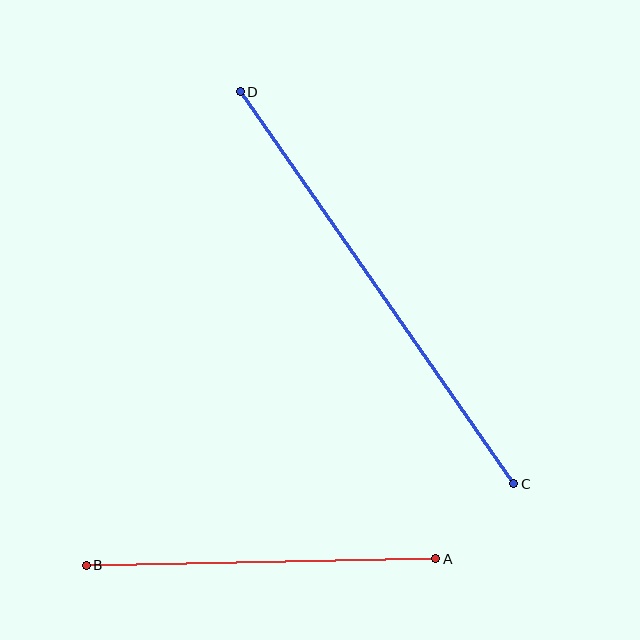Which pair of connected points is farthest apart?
Points C and D are farthest apart.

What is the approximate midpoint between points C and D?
The midpoint is at approximately (377, 288) pixels.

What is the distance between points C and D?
The distance is approximately 478 pixels.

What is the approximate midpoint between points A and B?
The midpoint is at approximately (261, 562) pixels.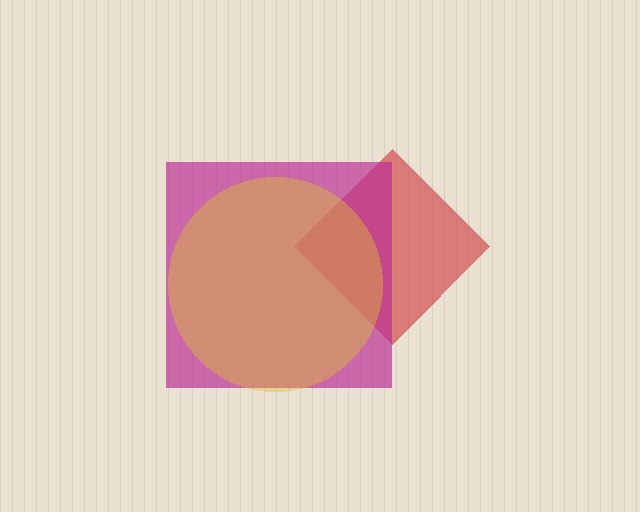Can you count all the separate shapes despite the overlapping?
Yes, there are 3 separate shapes.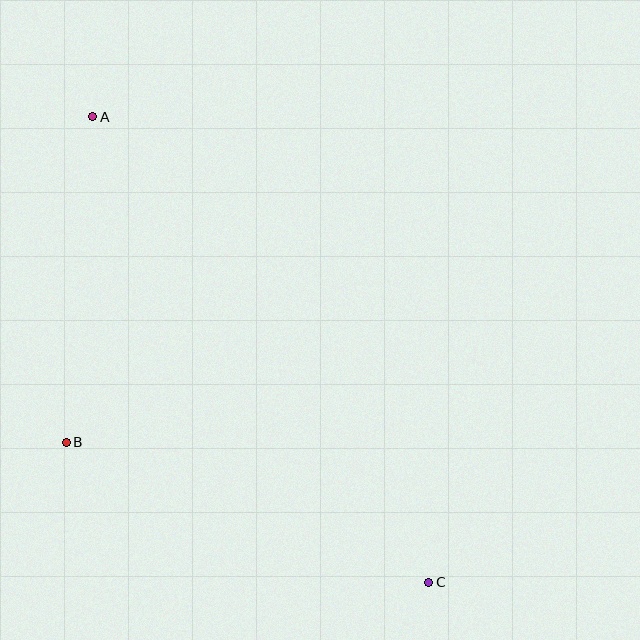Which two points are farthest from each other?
Points A and C are farthest from each other.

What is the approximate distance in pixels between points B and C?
The distance between B and C is approximately 389 pixels.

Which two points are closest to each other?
Points A and B are closest to each other.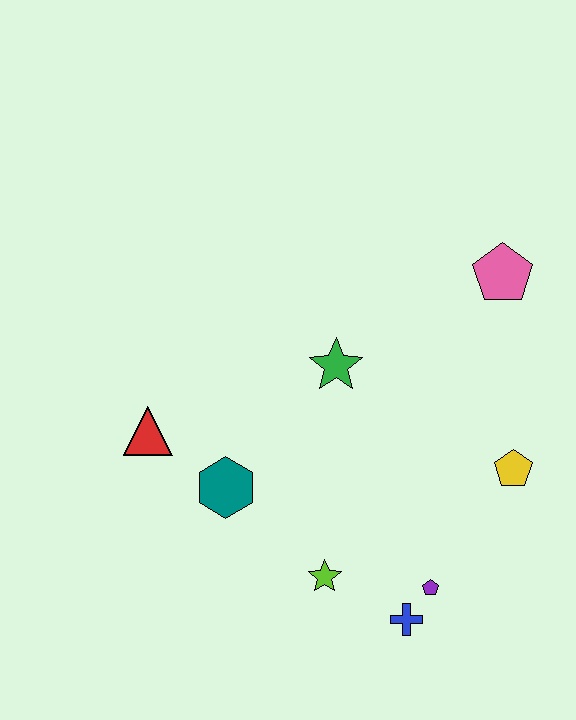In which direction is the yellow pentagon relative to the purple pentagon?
The yellow pentagon is above the purple pentagon.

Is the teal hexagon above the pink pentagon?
No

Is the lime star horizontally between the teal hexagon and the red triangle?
No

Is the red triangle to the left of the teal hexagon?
Yes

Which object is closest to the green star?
The teal hexagon is closest to the green star.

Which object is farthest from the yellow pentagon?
The red triangle is farthest from the yellow pentagon.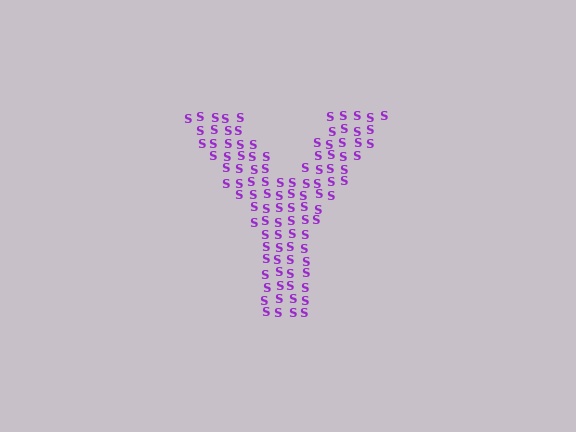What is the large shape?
The large shape is the letter Y.